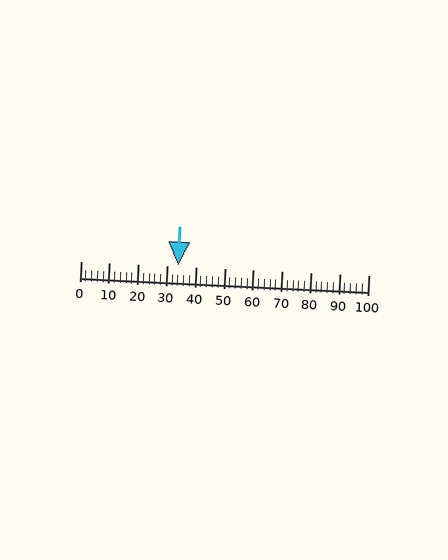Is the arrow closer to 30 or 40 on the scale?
The arrow is closer to 30.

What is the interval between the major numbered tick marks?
The major tick marks are spaced 10 units apart.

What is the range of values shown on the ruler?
The ruler shows values from 0 to 100.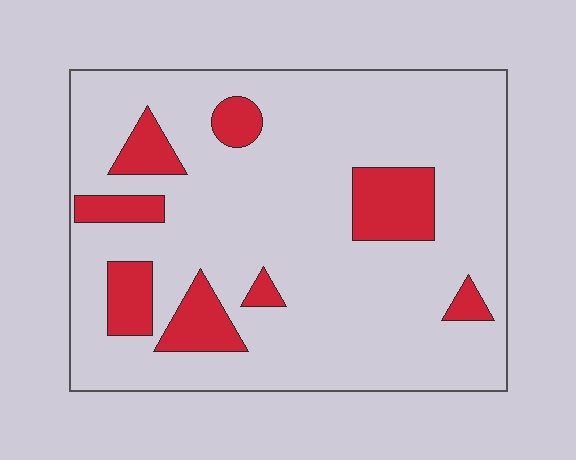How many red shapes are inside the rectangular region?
8.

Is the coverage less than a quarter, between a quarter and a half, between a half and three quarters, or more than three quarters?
Less than a quarter.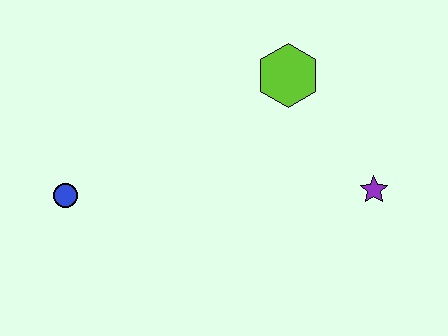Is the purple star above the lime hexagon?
No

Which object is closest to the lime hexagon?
The purple star is closest to the lime hexagon.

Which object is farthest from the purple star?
The blue circle is farthest from the purple star.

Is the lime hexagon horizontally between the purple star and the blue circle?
Yes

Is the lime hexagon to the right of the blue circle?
Yes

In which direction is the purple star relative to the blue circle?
The purple star is to the right of the blue circle.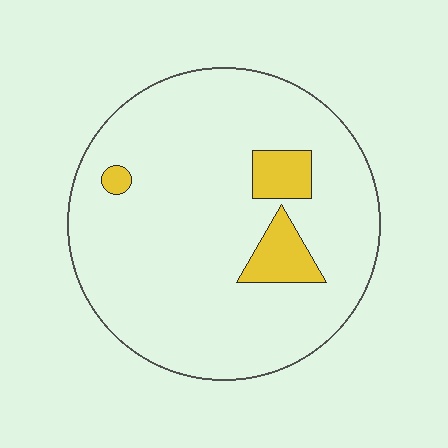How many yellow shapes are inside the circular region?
3.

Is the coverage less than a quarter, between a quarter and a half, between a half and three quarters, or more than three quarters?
Less than a quarter.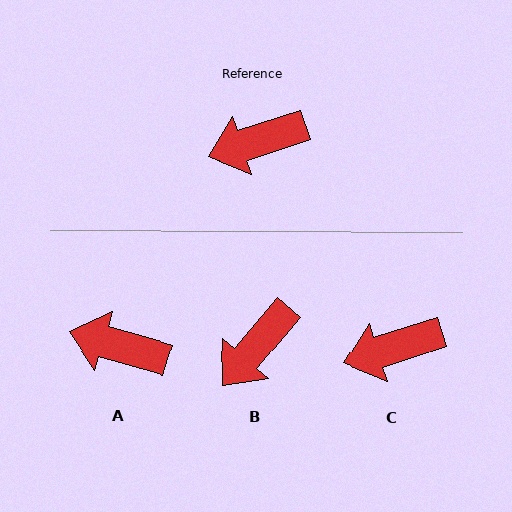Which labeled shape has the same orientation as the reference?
C.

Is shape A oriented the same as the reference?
No, it is off by about 34 degrees.